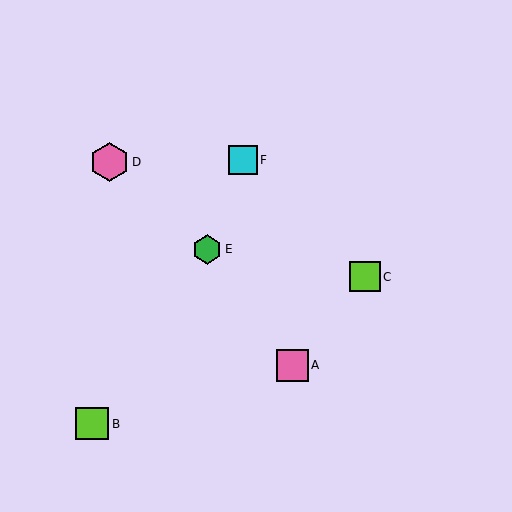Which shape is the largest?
The pink hexagon (labeled D) is the largest.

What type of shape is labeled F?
Shape F is a cyan square.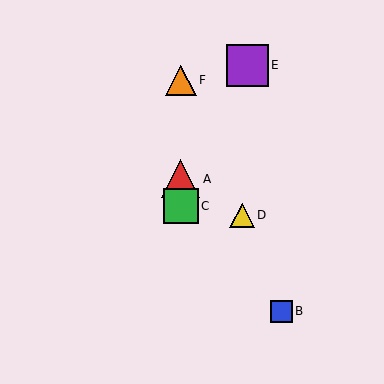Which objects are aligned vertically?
Objects A, C, F are aligned vertically.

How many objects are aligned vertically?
3 objects (A, C, F) are aligned vertically.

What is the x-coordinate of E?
Object E is at x≈247.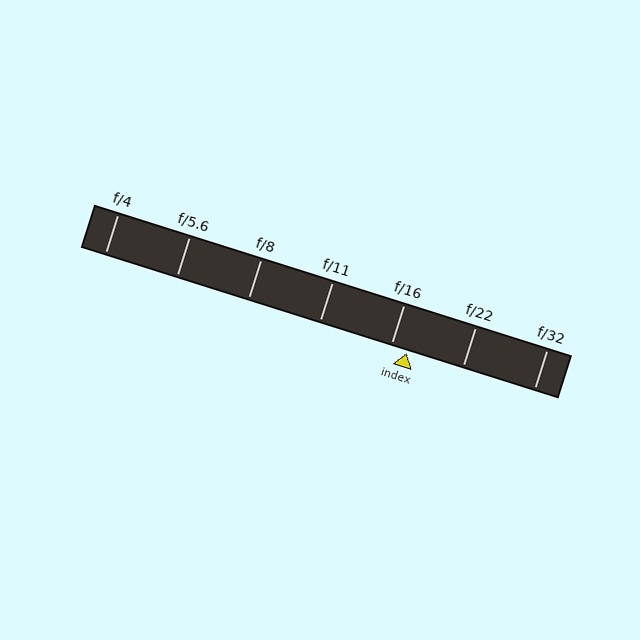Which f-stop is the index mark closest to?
The index mark is closest to f/16.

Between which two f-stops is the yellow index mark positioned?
The index mark is between f/16 and f/22.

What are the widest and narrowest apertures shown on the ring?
The widest aperture shown is f/4 and the narrowest is f/32.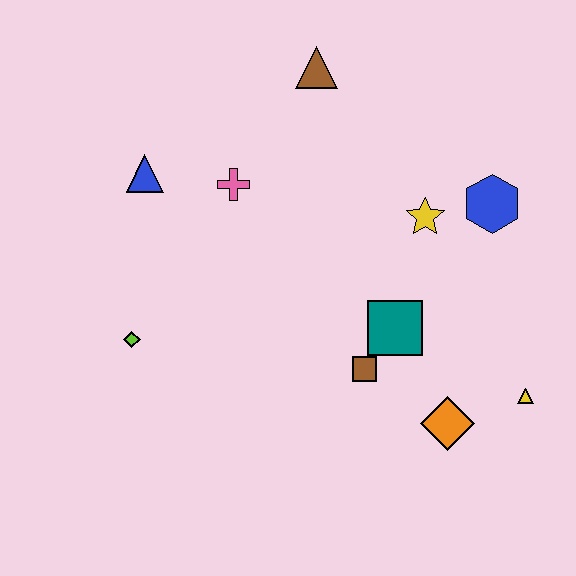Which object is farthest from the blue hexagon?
The lime diamond is farthest from the blue hexagon.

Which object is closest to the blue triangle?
The pink cross is closest to the blue triangle.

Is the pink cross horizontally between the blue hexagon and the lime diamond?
Yes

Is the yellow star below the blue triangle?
Yes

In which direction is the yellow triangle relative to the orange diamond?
The yellow triangle is to the right of the orange diamond.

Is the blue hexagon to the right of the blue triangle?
Yes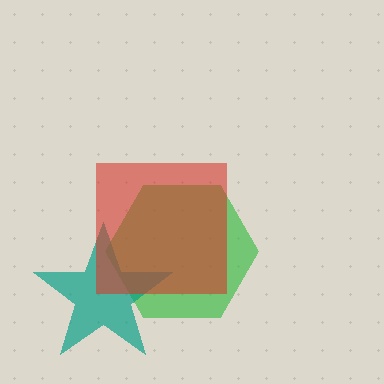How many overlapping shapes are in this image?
There are 3 overlapping shapes in the image.